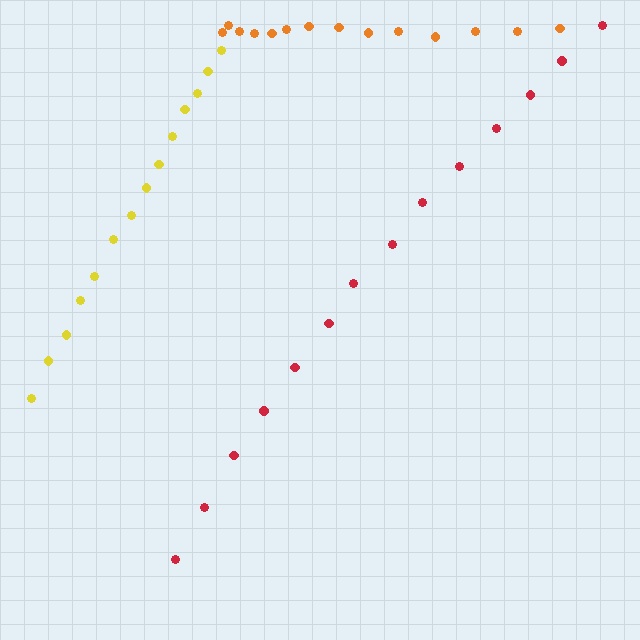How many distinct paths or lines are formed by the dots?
There are 3 distinct paths.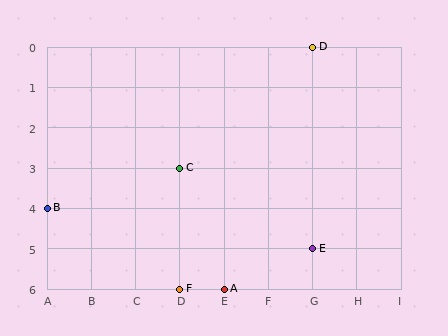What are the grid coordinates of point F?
Point F is at grid coordinates (D, 6).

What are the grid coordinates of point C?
Point C is at grid coordinates (D, 3).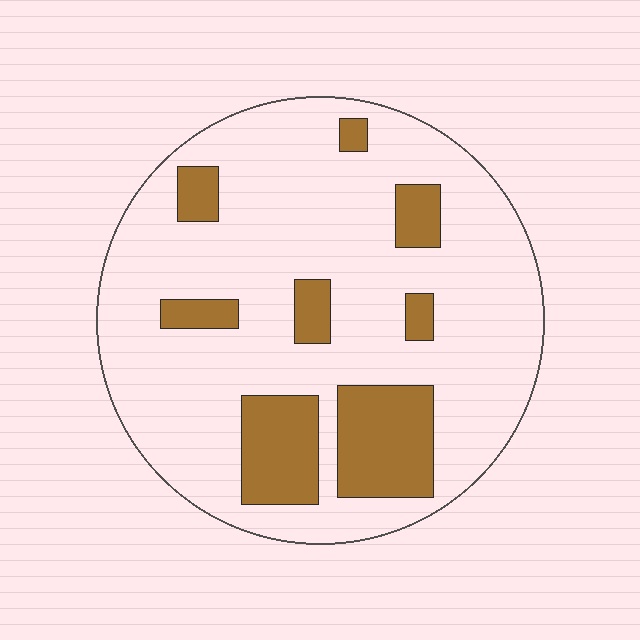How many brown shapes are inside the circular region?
8.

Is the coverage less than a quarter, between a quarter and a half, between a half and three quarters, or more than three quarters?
Less than a quarter.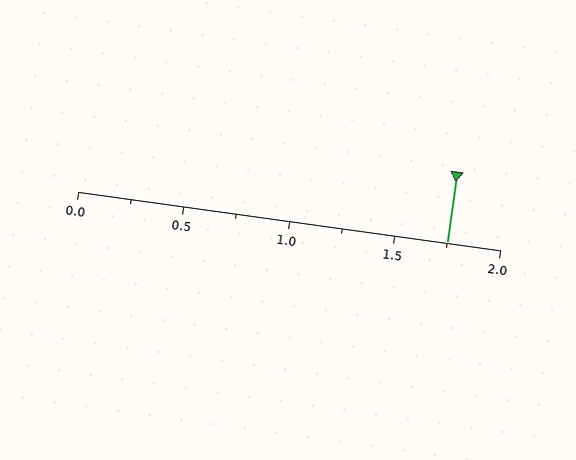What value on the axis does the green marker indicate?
The marker indicates approximately 1.75.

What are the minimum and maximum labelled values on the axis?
The axis runs from 0.0 to 2.0.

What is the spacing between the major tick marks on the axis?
The major ticks are spaced 0.5 apart.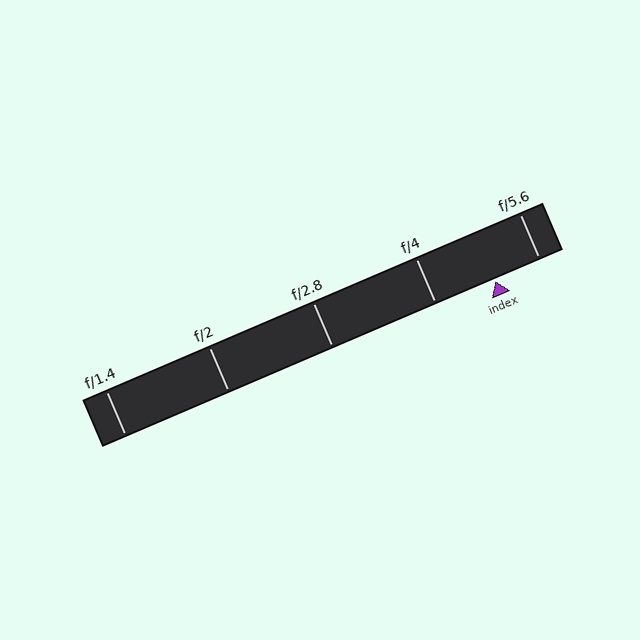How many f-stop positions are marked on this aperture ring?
There are 5 f-stop positions marked.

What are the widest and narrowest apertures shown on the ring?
The widest aperture shown is f/1.4 and the narrowest is f/5.6.